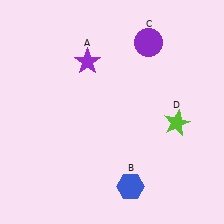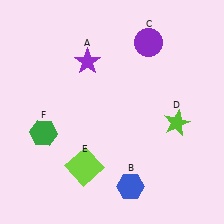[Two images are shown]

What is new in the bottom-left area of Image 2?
A lime square (E) was added in the bottom-left area of Image 2.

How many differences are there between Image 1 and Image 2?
There are 2 differences between the two images.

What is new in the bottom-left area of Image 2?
A green hexagon (F) was added in the bottom-left area of Image 2.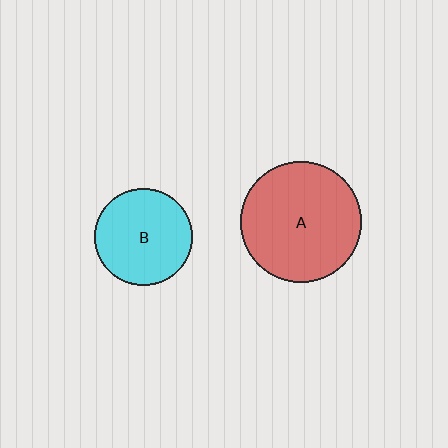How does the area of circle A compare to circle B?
Approximately 1.5 times.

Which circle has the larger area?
Circle A (red).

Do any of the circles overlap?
No, none of the circles overlap.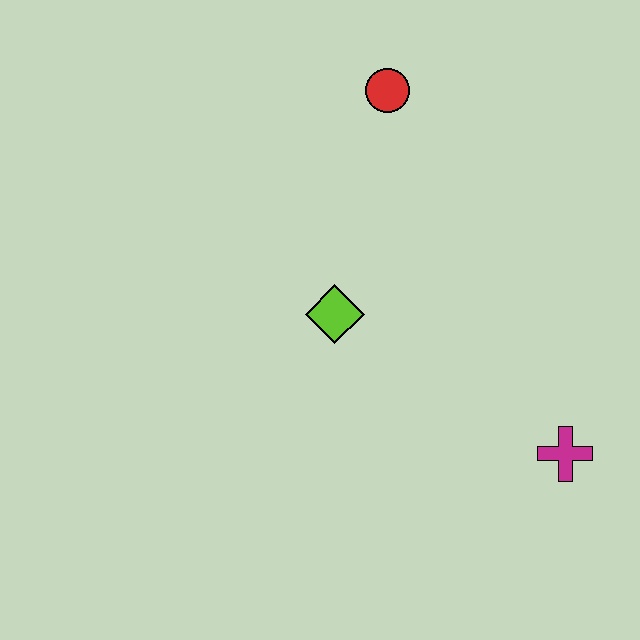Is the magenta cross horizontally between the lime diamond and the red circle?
No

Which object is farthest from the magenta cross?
The red circle is farthest from the magenta cross.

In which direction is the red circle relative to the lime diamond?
The red circle is above the lime diamond.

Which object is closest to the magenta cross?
The lime diamond is closest to the magenta cross.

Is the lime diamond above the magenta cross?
Yes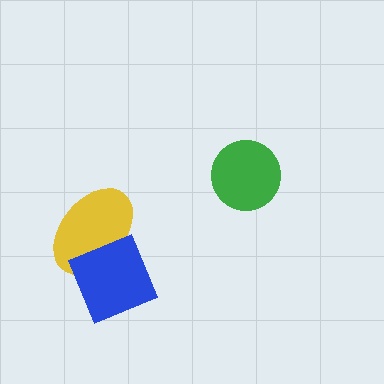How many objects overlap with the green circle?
0 objects overlap with the green circle.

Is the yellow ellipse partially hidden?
Yes, it is partially covered by another shape.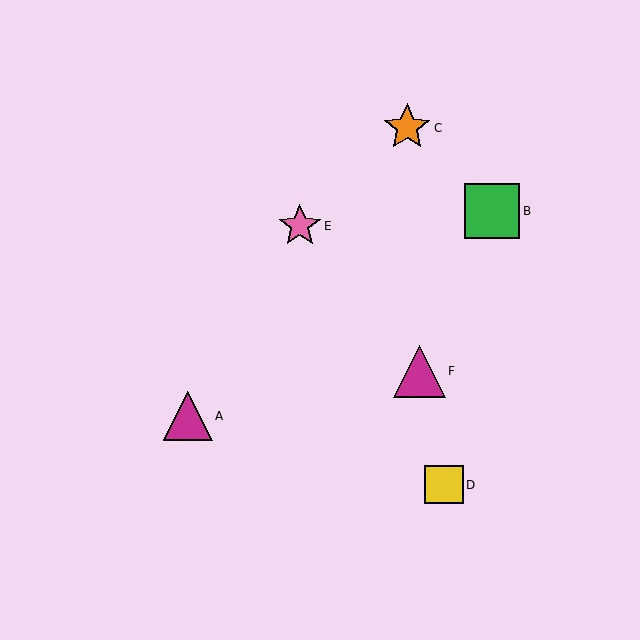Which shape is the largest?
The green square (labeled B) is the largest.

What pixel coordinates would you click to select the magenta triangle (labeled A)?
Click at (188, 416) to select the magenta triangle A.